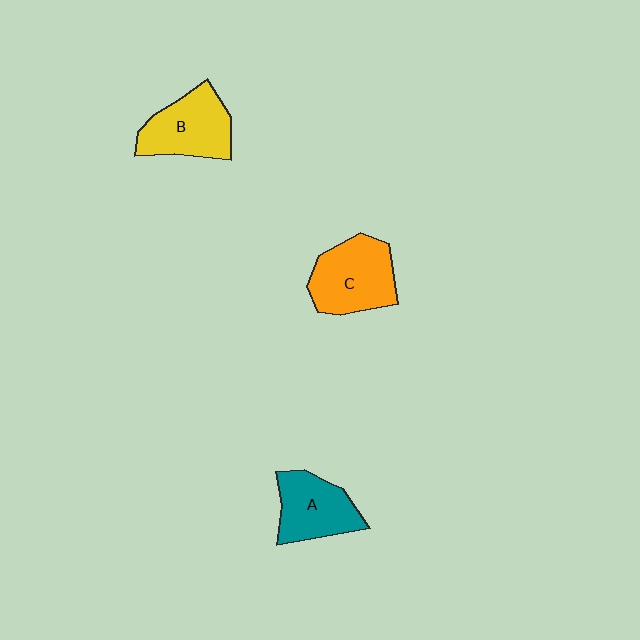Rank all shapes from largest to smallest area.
From largest to smallest: C (orange), B (yellow), A (teal).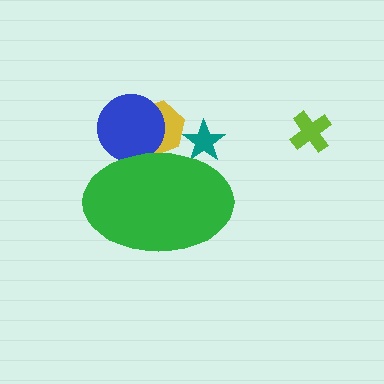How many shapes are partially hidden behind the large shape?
3 shapes are partially hidden.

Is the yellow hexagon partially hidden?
Yes, the yellow hexagon is partially hidden behind the green ellipse.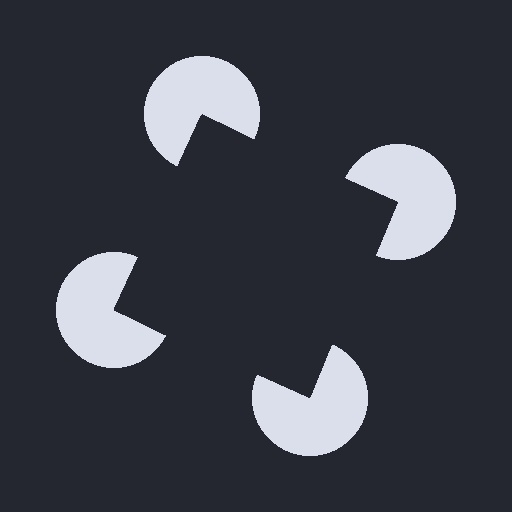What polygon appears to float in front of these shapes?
An illusory square — its edges are inferred from the aligned wedge cuts in the pac-man discs, not physically drawn.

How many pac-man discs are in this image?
There are 4 — one at each vertex of the illusory square.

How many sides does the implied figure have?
4 sides.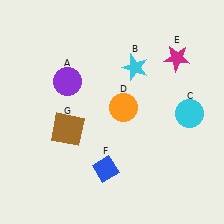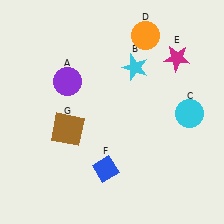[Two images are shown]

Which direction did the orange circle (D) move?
The orange circle (D) moved up.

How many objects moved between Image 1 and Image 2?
1 object moved between the two images.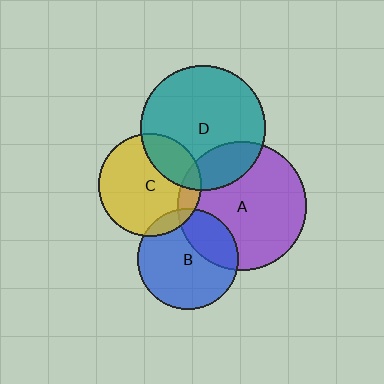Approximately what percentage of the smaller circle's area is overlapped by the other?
Approximately 20%.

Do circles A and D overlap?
Yes.